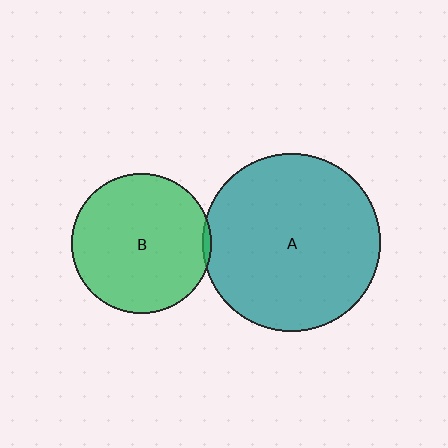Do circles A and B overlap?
Yes.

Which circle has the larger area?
Circle A (teal).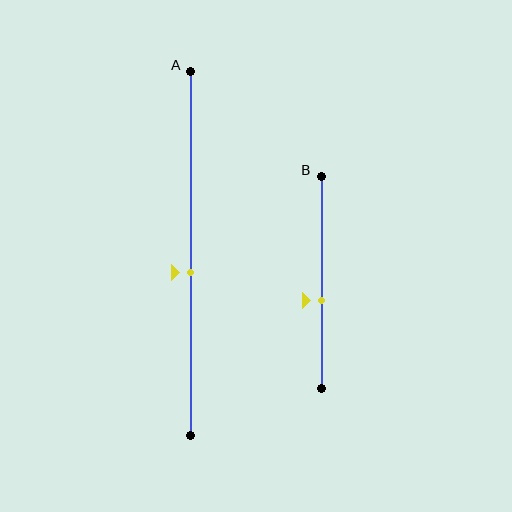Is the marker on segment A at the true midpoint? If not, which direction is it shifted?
No, the marker on segment A is shifted downward by about 5% of the segment length.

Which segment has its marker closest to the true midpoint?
Segment A has its marker closest to the true midpoint.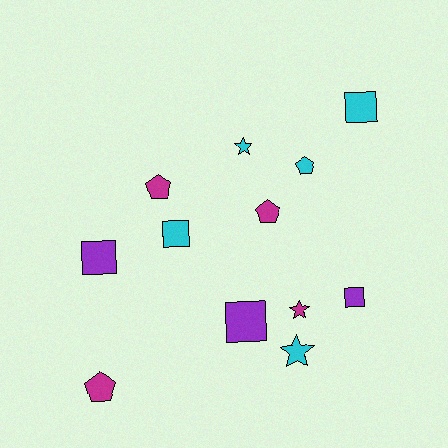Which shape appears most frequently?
Square, with 5 objects.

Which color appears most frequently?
Cyan, with 5 objects.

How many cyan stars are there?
There are 2 cyan stars.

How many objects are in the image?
There are 12 objects.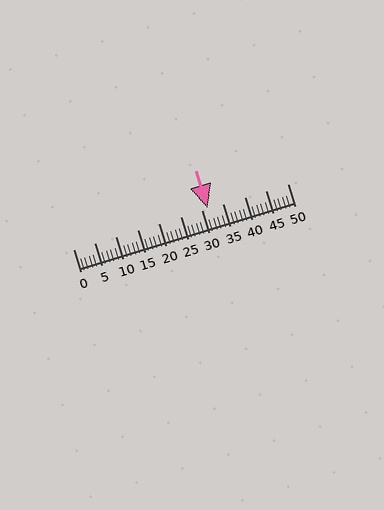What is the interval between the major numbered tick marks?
The major tick marks are spaced 5 units apart.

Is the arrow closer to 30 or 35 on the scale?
The arrow is closer to 30.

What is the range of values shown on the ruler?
The ruler shows values from 0 to 50.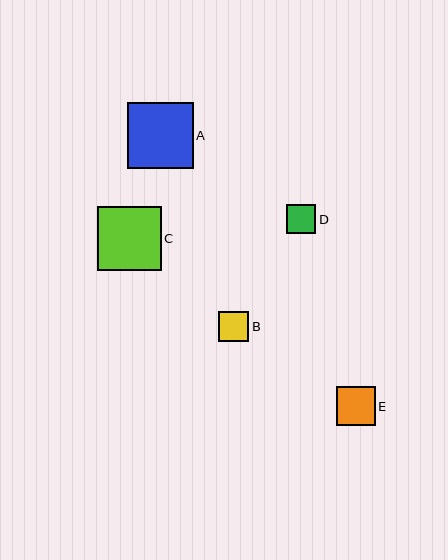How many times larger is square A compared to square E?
Square A is approximately 1.7 times the size of square E.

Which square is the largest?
Square A is the largest with a size of approximately 66 pixels.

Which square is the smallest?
Square D is the smallest with a size of approximately 30 pixels.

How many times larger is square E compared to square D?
Square E is approximately 1.3 times the size of square D.